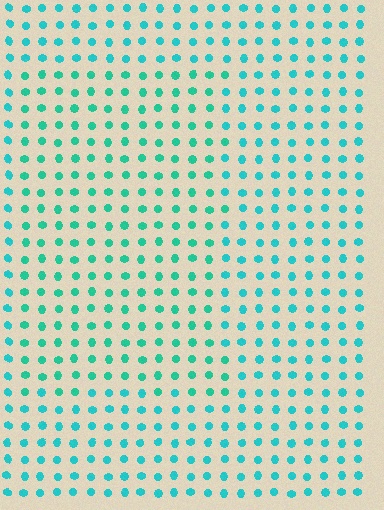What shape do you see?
I see a rectangle.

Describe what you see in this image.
The image is filled with small cyan elements in a uniform arrangement. A rectangle-shaped region is visible where the elements are tinted to a slightly different hue, forming a subtle color boundary.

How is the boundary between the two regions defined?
The boundary is defined purely by a slight shift in hue (about 18 degrees). Spacing, size, and orientation are identical on both sides.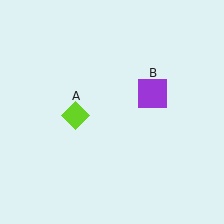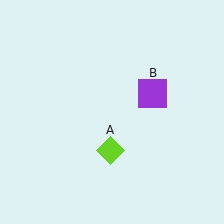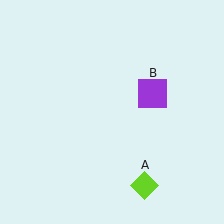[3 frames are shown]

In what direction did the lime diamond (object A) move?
The lime diamond (object A) moved down and to the right.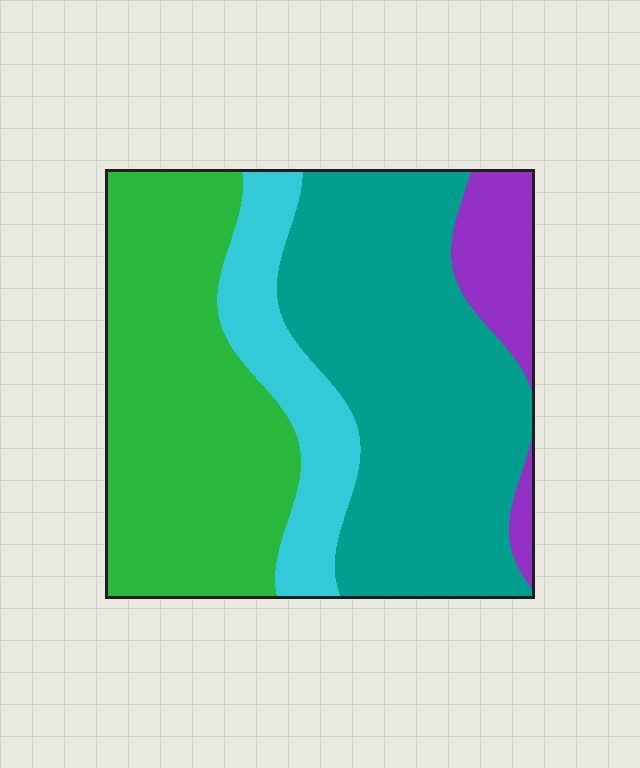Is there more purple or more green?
Green.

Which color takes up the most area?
Teal, at roughly 40%.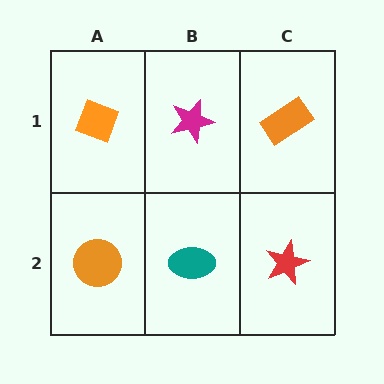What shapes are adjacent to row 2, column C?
An orange rectangle (row 1, column C), a teal ellipse (row 2, column B).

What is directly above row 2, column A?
An orange diamond.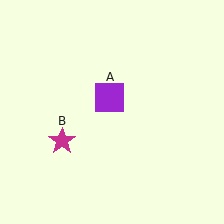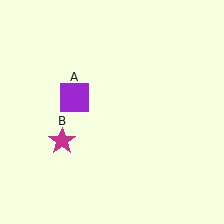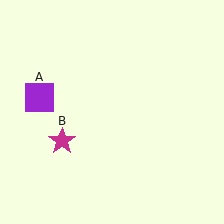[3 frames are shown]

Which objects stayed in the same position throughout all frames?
Magenta star (object B) remained stationary.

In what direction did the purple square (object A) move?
The purple square (object A) moved left.